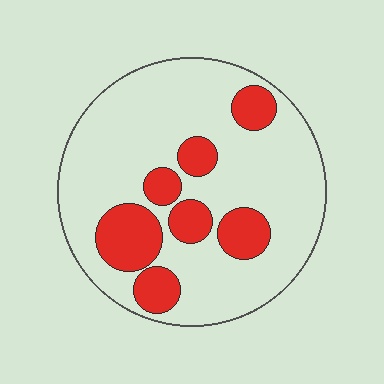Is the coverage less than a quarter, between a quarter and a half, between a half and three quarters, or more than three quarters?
Less than a quarter.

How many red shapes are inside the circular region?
7.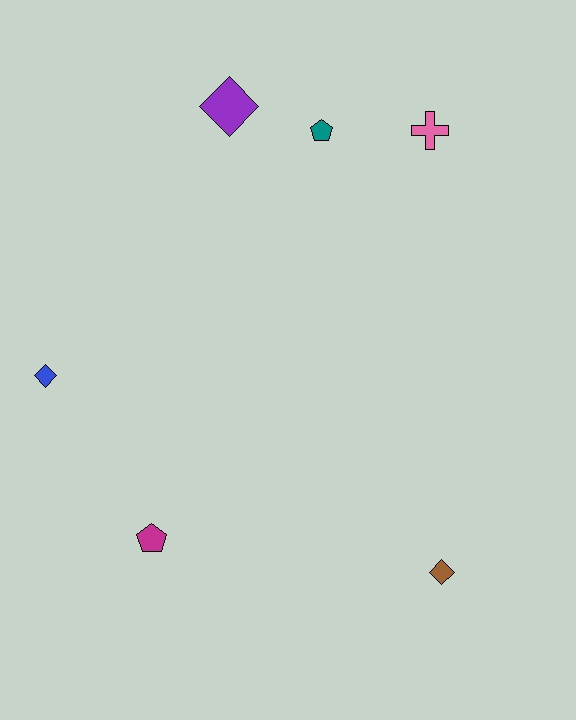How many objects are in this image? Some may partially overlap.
There are 6 objects.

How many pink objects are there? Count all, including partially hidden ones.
There is 1 pink object.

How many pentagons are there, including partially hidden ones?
There are 2 pentagons.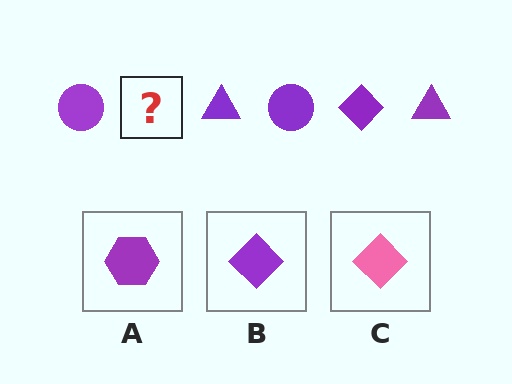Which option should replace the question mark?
Option B.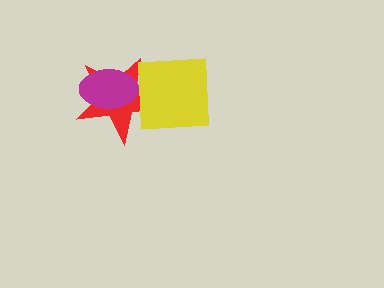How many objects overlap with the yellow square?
2 objects overlap with the yellow square.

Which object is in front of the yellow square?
The magenta ellipse is in front of the yellow square.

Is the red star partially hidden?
Yes, it is partially covered by another shape.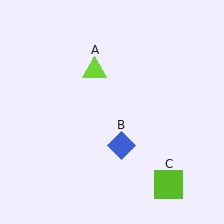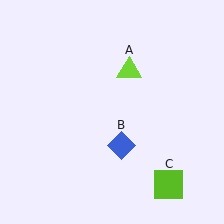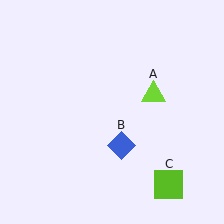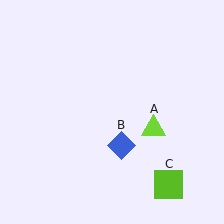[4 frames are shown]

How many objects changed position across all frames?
1 object changed position: lime triangle (object A).